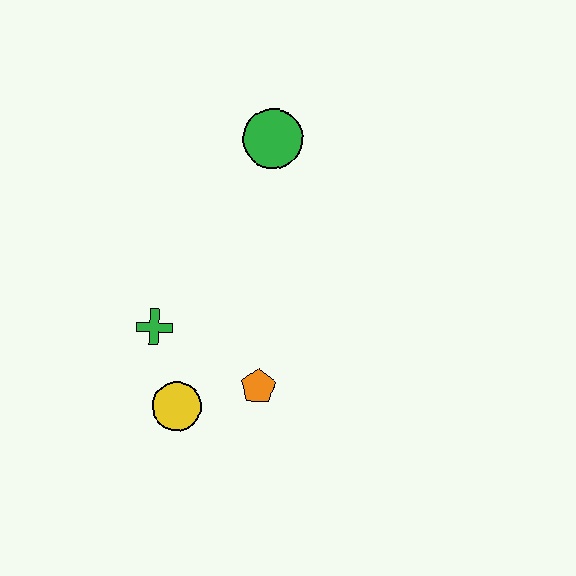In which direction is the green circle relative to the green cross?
The green circle is above the green cross.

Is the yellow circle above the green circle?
No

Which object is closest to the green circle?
The green cross is closest to the green circle.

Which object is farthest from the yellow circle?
The green circle is farthest from the yellow circle.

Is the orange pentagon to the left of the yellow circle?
No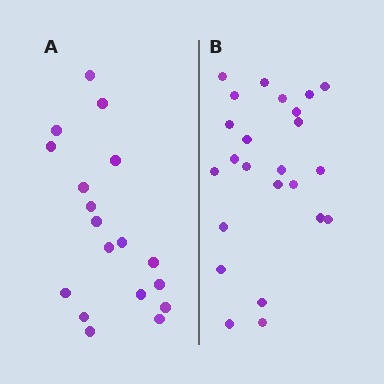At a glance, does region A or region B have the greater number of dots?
Region B (the right region) has more dots.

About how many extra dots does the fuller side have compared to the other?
Region B has about 6 more dots than region A.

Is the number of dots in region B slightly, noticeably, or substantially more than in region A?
Region B has noticeably more, but not dramatically so. The ratio is roughly 1.3 to 1.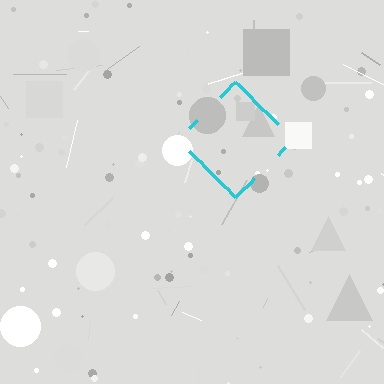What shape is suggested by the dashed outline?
The dashed outline suggests a diamond.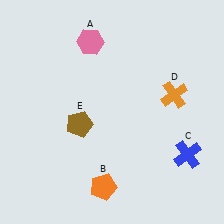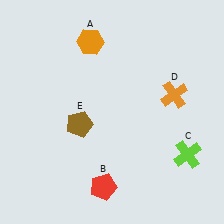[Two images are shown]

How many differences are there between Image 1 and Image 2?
There are 3 differences between the two images.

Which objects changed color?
A changed from pink to orange. B changed from orange to red. C changed from blue to lime.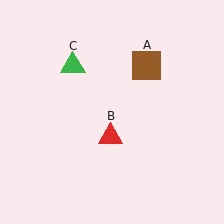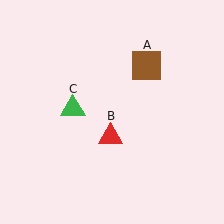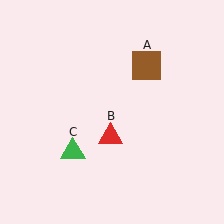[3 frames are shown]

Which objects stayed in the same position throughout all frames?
Brown square (object A) and red triangle (object B) remained stationary.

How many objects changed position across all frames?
1 object changed position: green triangle (object C).